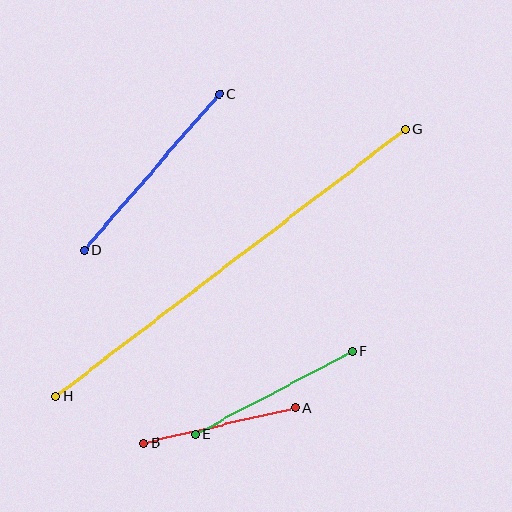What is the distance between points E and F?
The distance is approximately 178 pixels.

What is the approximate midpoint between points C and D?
The midpoint is at approximately (152, 172) pixels.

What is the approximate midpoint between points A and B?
The midpoint is at approximately (220, 426) pixels.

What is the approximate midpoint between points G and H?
The midpoint is at approximately (231, 263) pixels.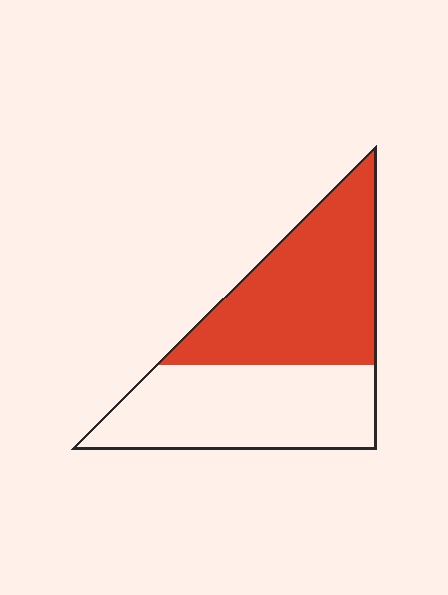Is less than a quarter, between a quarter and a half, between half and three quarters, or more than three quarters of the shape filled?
Between half and three quarters.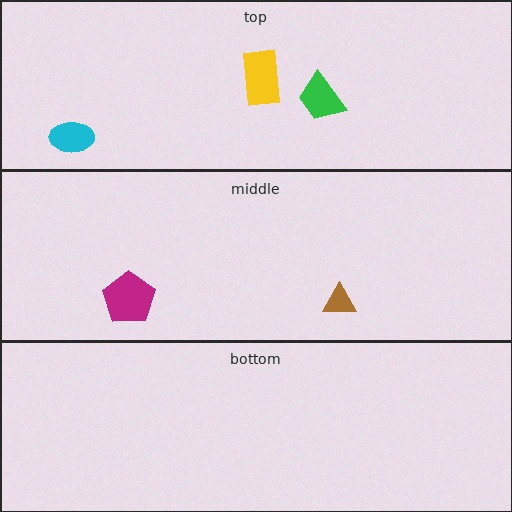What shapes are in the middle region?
The magenta pentagon, the brown triangle.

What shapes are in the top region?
The green trapezoid, the cyan ellipse, the yellow rectangle.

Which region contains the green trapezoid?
The top region.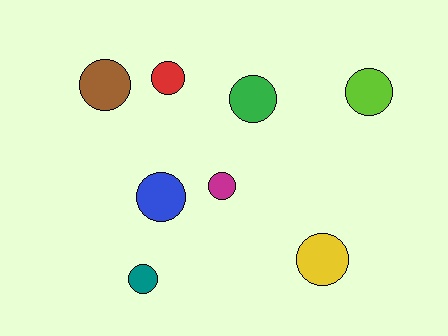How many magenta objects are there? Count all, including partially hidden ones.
There is 1 magenta object.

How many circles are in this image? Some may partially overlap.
There are 8 circles.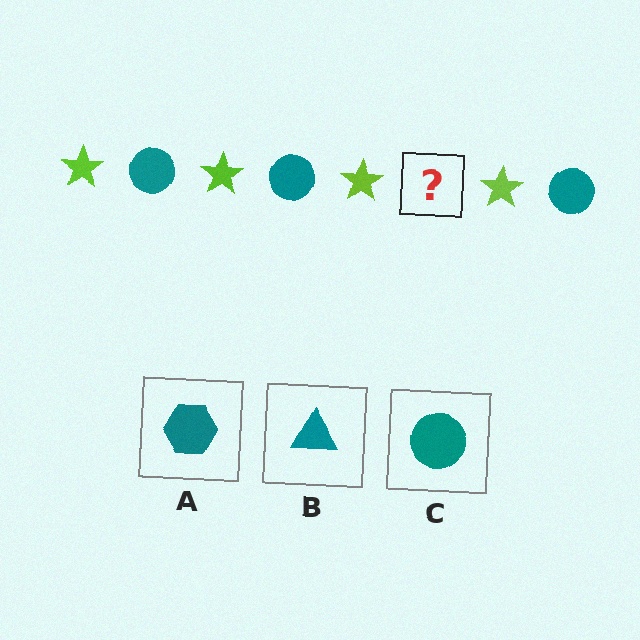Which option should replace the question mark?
Option C.